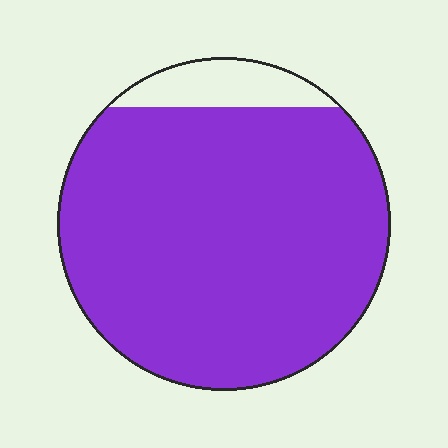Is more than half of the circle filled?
Yes.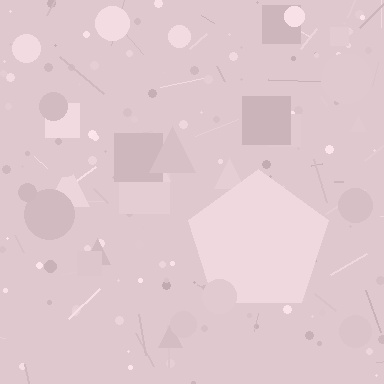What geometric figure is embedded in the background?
A pentagon is embedded in the background.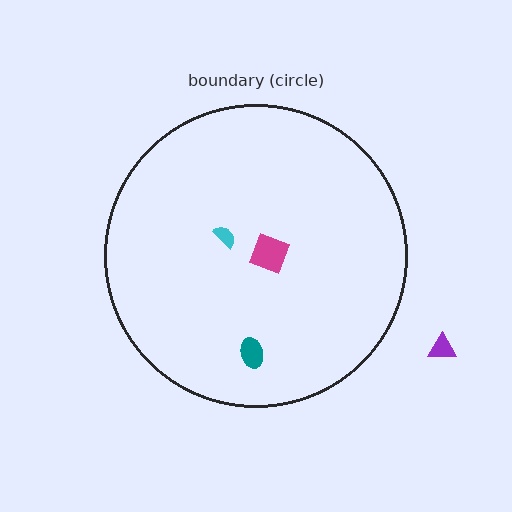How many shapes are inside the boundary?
3 inside, 1 outside.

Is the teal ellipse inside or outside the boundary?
Inside.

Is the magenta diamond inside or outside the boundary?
Inside.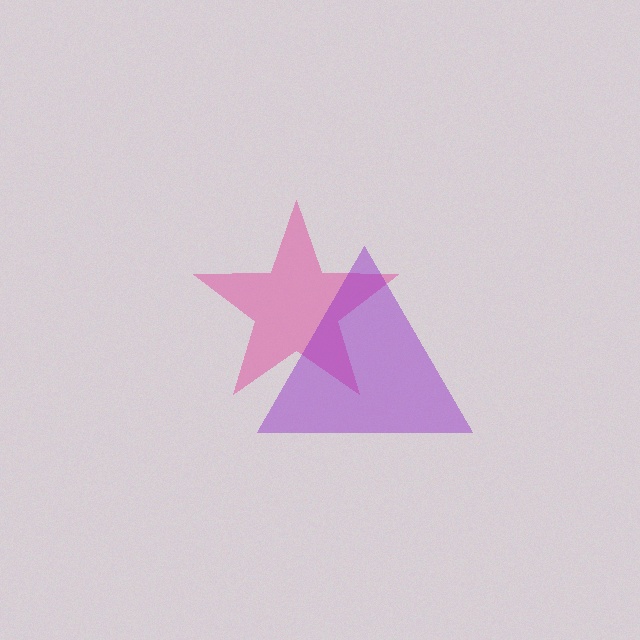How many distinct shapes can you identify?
There are 2 distinct shapes: a pink star, a purple triangle.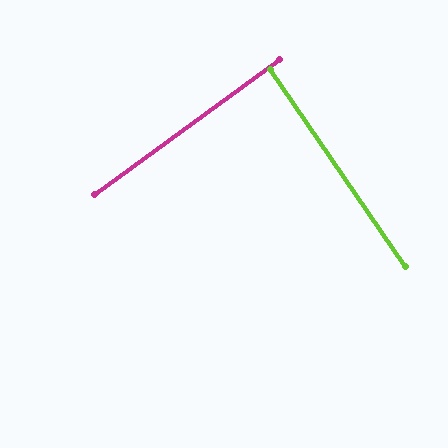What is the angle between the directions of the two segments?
Approximately 88 degrees.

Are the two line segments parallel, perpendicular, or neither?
Perpendicular — they meet at approximately 88°.